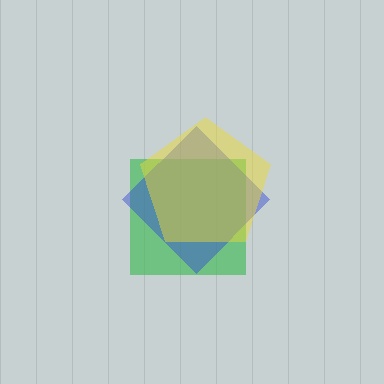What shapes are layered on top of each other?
The layered shapes are: a green square, a blue diamond, a yellow pentagon.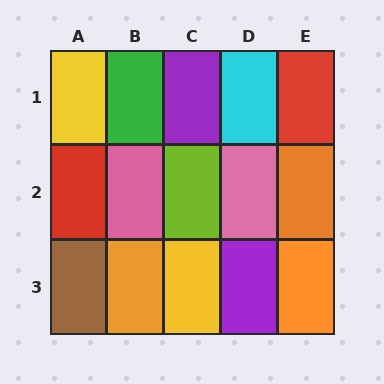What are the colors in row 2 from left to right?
Red, pink, lime, pink, orange.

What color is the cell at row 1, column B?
Green.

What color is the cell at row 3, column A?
Brown.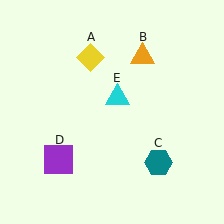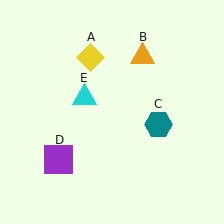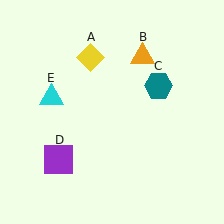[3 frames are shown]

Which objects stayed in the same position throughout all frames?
Yellow diamond (object A) and orange triangle (object B) and purple square (object D) remained stationary.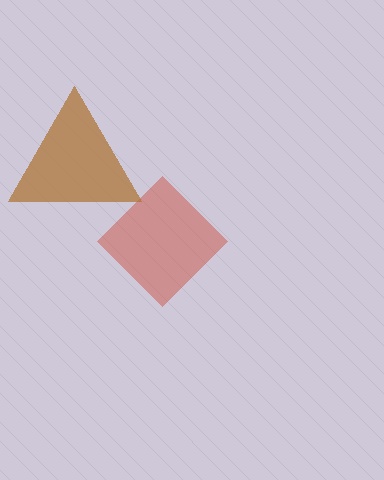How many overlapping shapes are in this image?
There are 2 overlapping shapes in the image.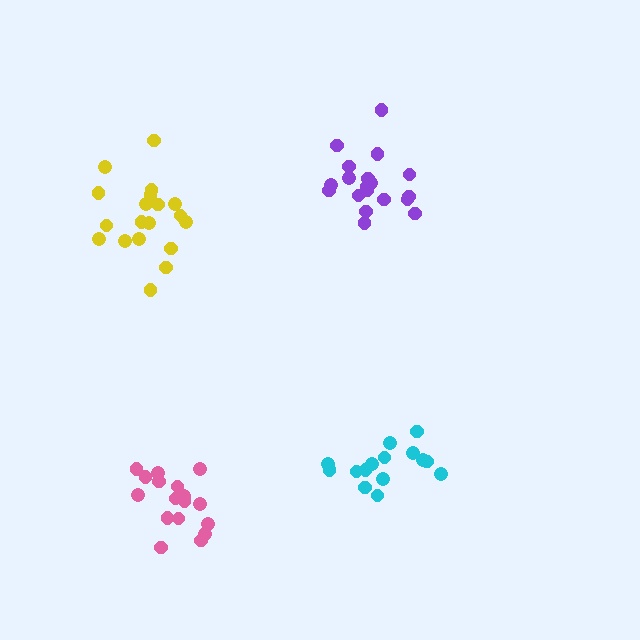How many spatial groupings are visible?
There are 4 spatial groupings.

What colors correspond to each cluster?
The clusters are colored: cyan, yellow, purple, pink.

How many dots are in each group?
Group 1: 15 dots, Group 2: 19 dots, Group 3: 19 dots, Group 4: 17 dots (70 total).